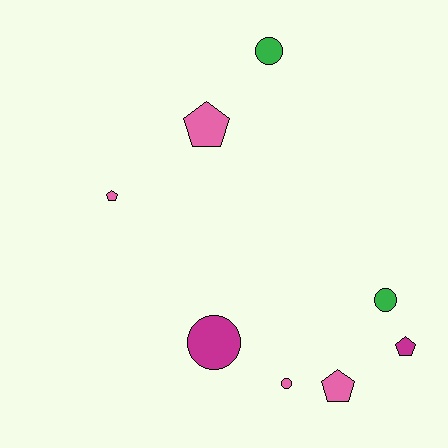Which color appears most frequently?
Pink, with 4 objects.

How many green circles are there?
There are 2 green circles.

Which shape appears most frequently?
Circle, with 4 objects.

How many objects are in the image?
There are 8 objects.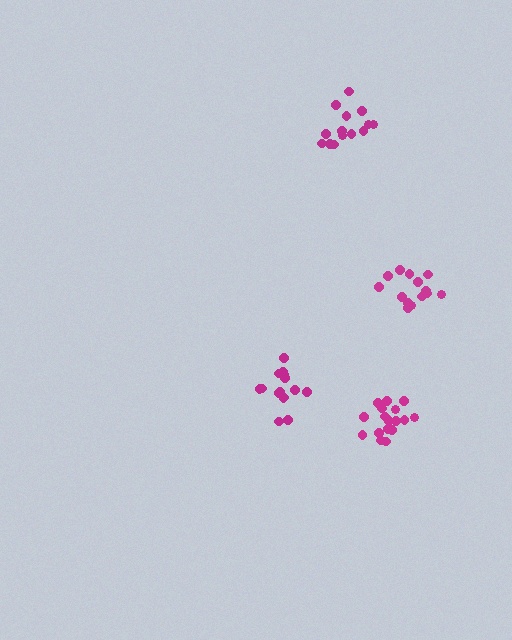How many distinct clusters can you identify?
There are 4 distinct clusters.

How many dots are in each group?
Group 1: 15 dots, Group 2: 17 dots, Group 3: 15 dots, Group 4: 14 dots (61 total).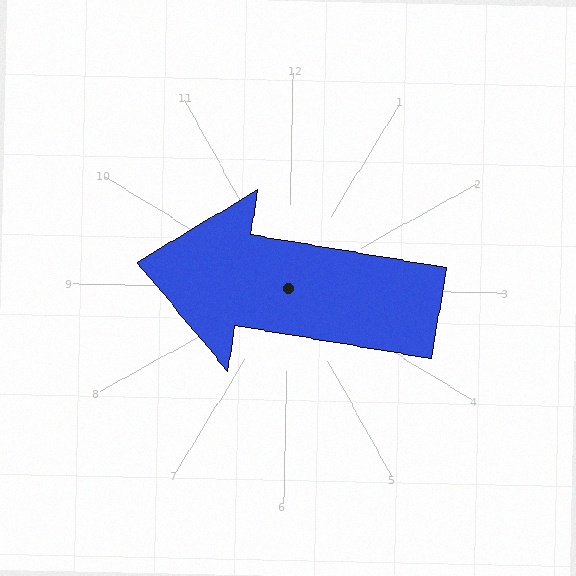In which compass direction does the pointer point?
West.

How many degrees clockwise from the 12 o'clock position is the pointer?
Approximately 278 degrees.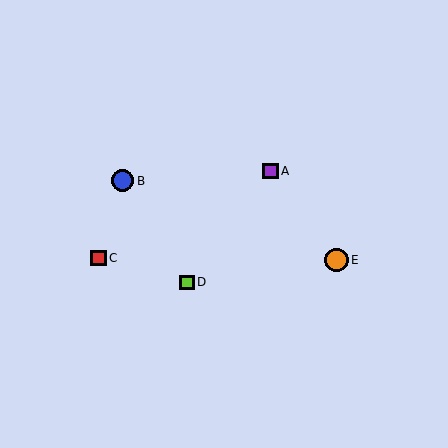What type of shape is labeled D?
Shape D is a lime square.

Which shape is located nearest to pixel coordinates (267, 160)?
The purple square (labeled A) at (270, 171) is nearest to that location.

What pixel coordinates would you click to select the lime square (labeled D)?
Click at (187, 282) to select the lime square D.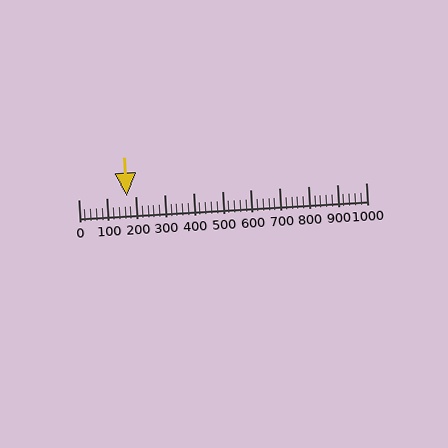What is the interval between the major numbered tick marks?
The major tick marks are spaced 100 units apart.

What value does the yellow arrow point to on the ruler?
The yellow arrow points to approximately 169.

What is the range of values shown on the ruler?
The ruler shows values from 0 to 1000.